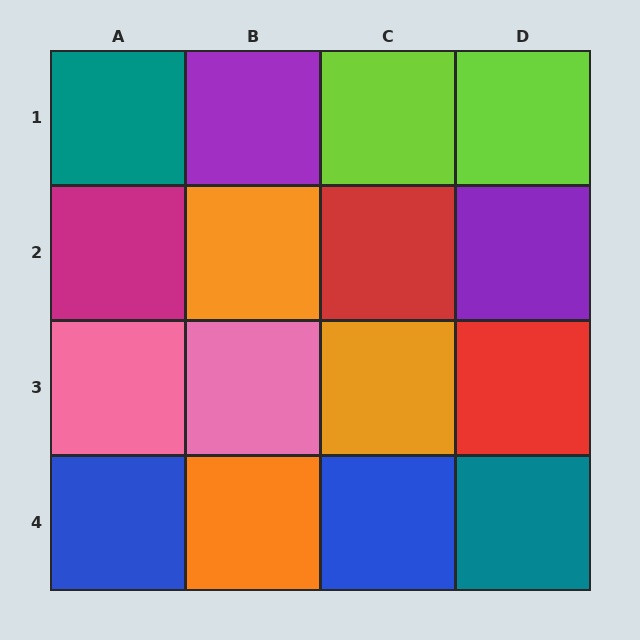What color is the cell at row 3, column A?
Pink.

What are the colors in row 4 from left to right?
Blue, orange, blue, teal.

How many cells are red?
2 cells are red.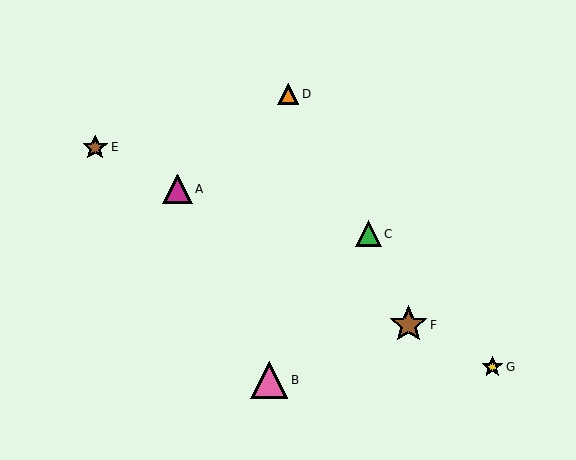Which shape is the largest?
The brown star (labeled F) is the largest.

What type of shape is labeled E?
Shape E is a brown star.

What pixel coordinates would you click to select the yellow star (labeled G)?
Click at (492, 367) to select the yellow star G.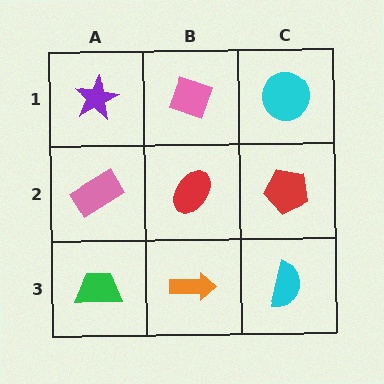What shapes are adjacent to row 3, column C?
A red pentagon (row 2, column C), an orange arrow (row 3, column B).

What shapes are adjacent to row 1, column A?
A pink rectangle (row 2, column A), a pink diamond (row 1, column B).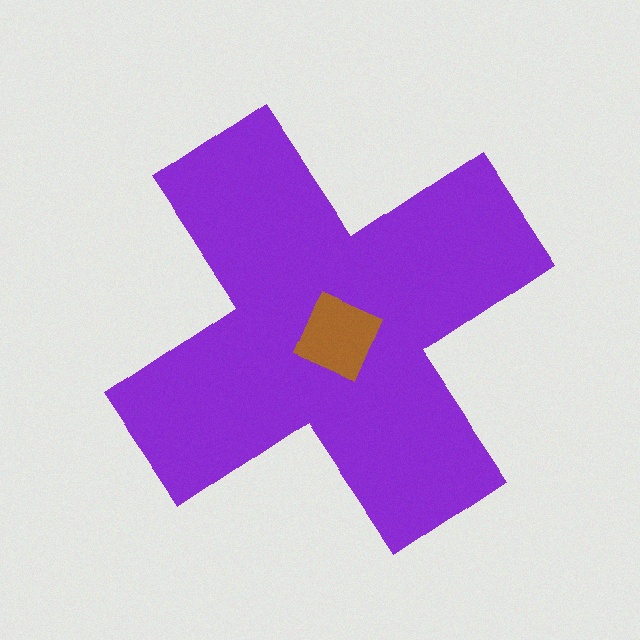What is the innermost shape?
The brown square.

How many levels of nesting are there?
2.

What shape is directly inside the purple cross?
The brown square.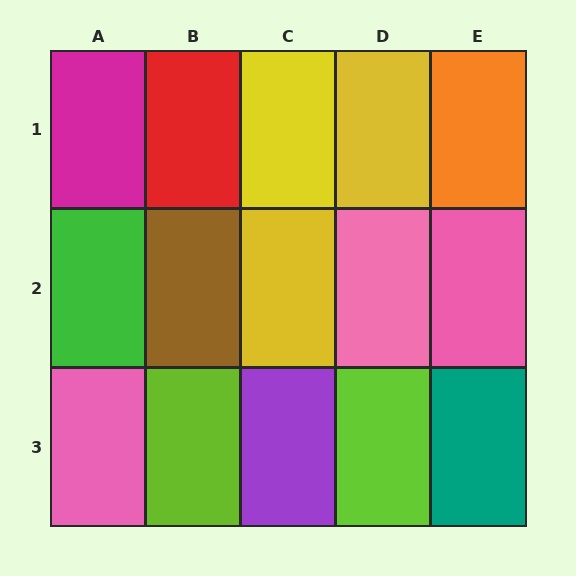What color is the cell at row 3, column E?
Teal.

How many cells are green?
1 cell is green.